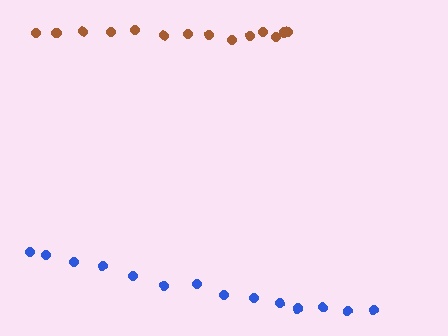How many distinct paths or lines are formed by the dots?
There are 2 distinct paths.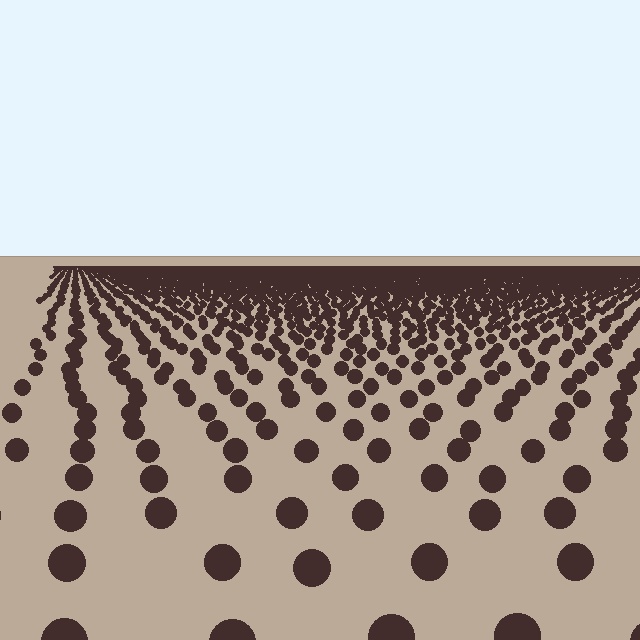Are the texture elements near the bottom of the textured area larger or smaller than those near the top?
Larger. Near the bottom, elements are closer to the viewer and appear at a bigger on-screen size.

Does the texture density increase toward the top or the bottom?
Density increases toward the top.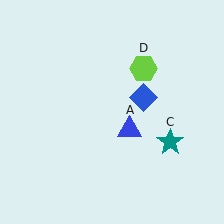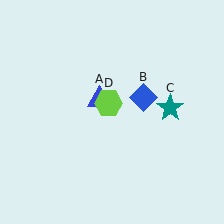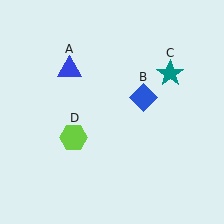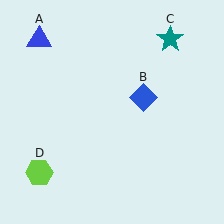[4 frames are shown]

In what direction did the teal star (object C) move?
The teal star (object C) moved up.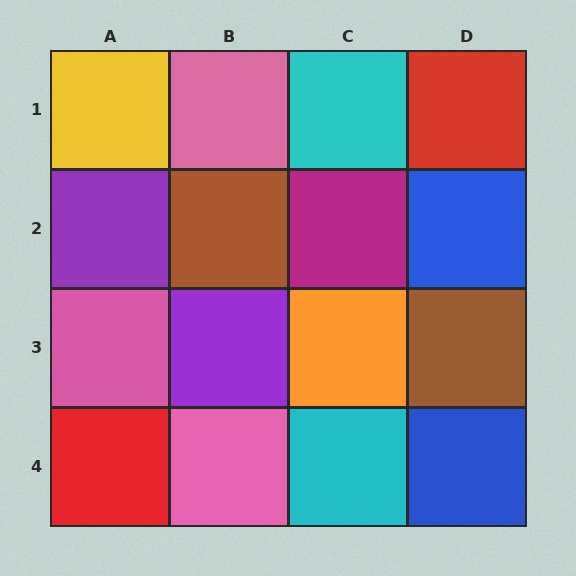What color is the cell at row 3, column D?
Brown.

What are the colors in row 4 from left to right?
Red, pink, cyan, blue.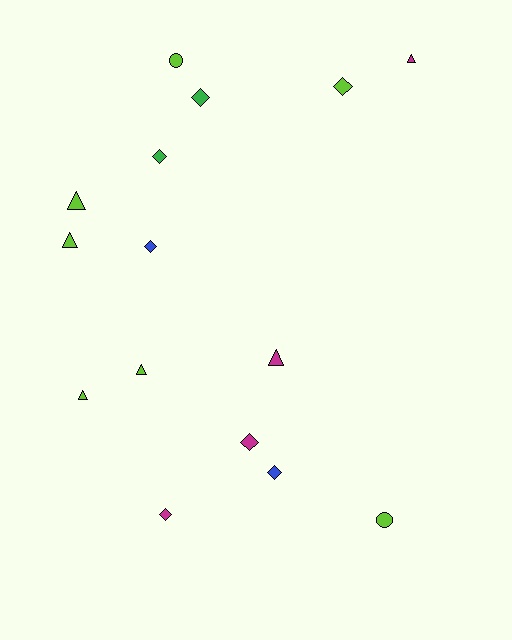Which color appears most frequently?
Lime, with 7 objects.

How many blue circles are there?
There are no blue circles.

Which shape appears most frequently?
Diamond, with 7 objects.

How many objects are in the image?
There are 15 objects.